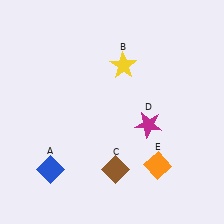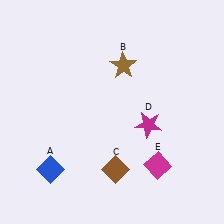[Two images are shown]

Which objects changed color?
B changed from yellow to brown. E changed from orange to magenta.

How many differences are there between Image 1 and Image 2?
There are 2 differences between the two images.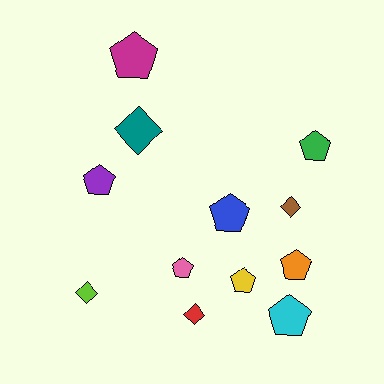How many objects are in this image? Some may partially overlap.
There are 12 objects.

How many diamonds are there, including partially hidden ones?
There are 4 diamonds.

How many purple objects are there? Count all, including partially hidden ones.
There is 1 purple object.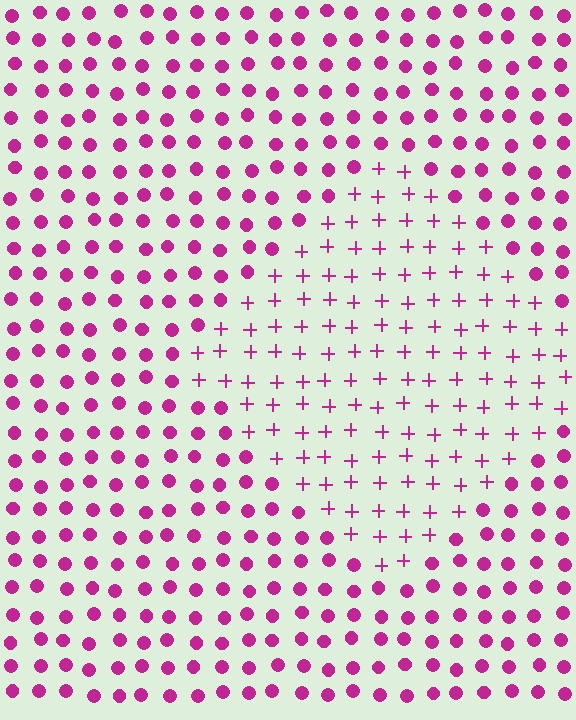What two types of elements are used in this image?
The image uses plus signs inside the diamond region and circles outside it.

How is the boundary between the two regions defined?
The boundary is defined by a change in element shape: plus signs inside vs. circles outside. All elements share the same color and spacing.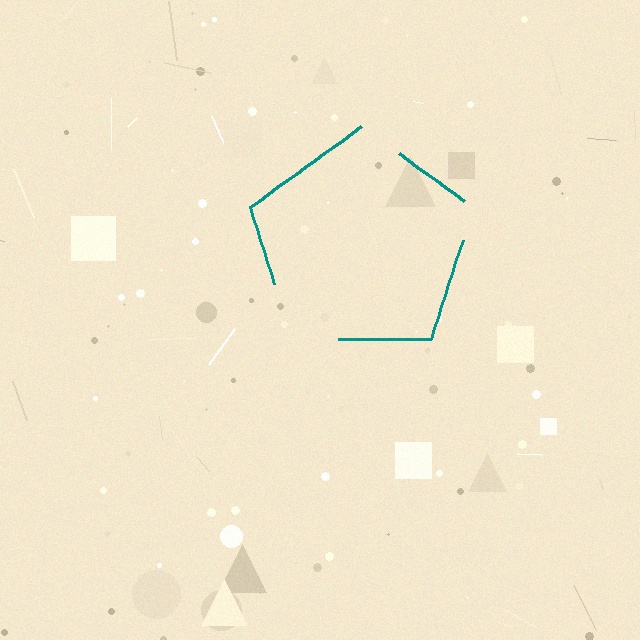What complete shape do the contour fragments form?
The contour fragments form a pentagon.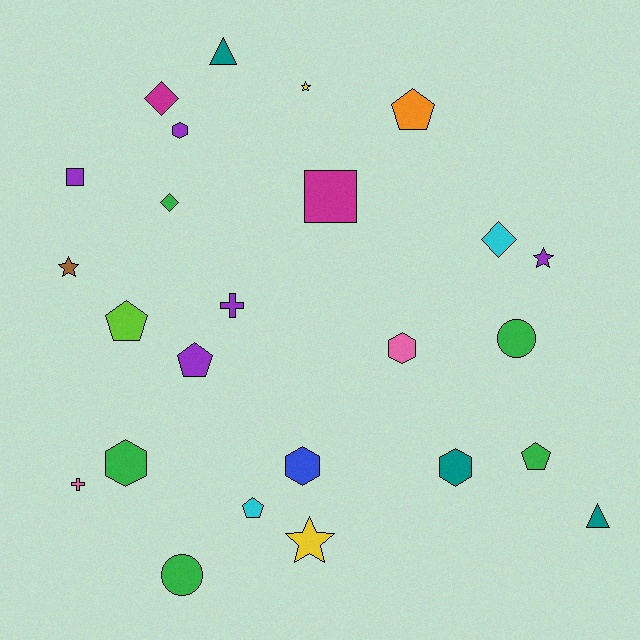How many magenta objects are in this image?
There are 2 magenta objects.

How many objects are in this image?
There are 25 objects.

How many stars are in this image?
There are 4 stars.